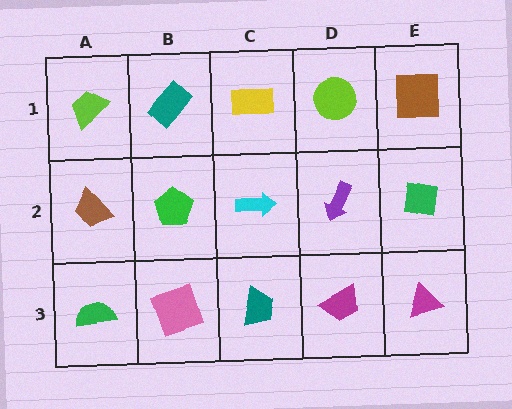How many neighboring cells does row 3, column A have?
2.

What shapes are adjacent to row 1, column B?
A green pentagon (row 2, column B), a lime trapezoid (row 1, column A), a yellow rectangle (row 1, column C).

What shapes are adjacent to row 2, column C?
A yellow rectangle (row 1, column C), a teal trapezoid (row 3, column C), a green pentagon (row 2, column B), a purple arrow (row 2, column D).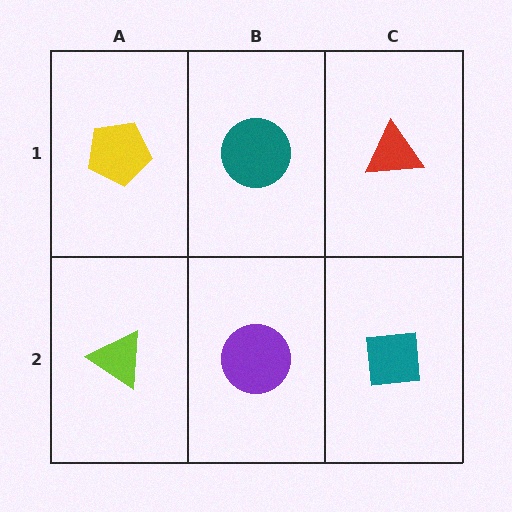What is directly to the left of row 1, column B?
A yellow pentagon.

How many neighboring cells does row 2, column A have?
2.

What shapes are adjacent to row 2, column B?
A teal circle (row 1, column B), a lime triangle (row 2, column A), a teal square (row 2, column C).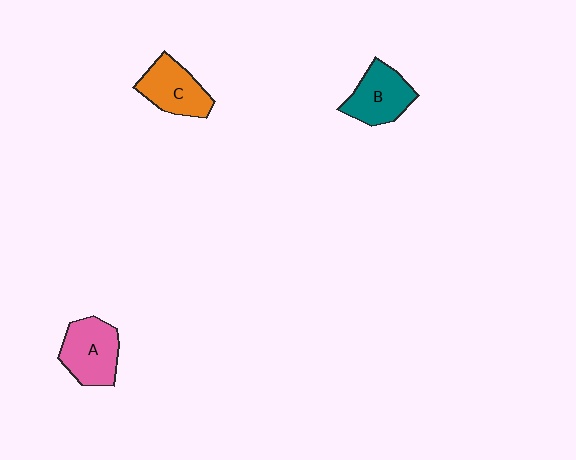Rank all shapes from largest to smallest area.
From largest to smallest: A (pink), C (orange), B (teal).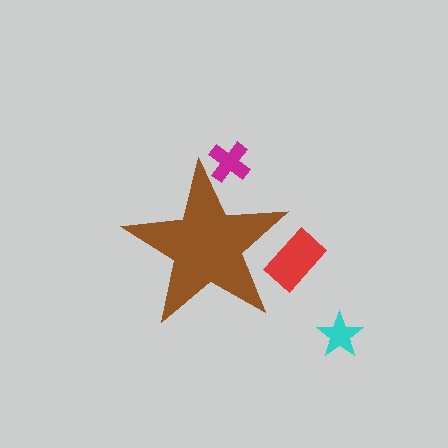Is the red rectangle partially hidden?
Yes, the red rectangle is partially hidden behind the brown star.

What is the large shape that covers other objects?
A brown star.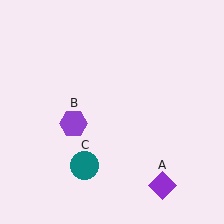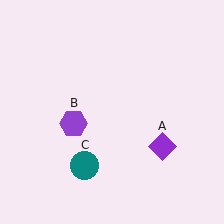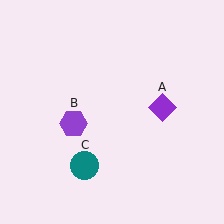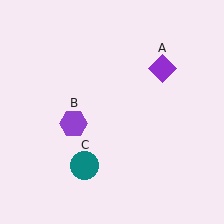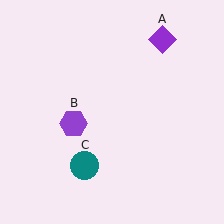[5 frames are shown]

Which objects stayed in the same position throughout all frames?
Purple hexagon (object B) and teal circle (object C) remained stationary.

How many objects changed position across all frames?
1 object changed position: purple diamond (object A).